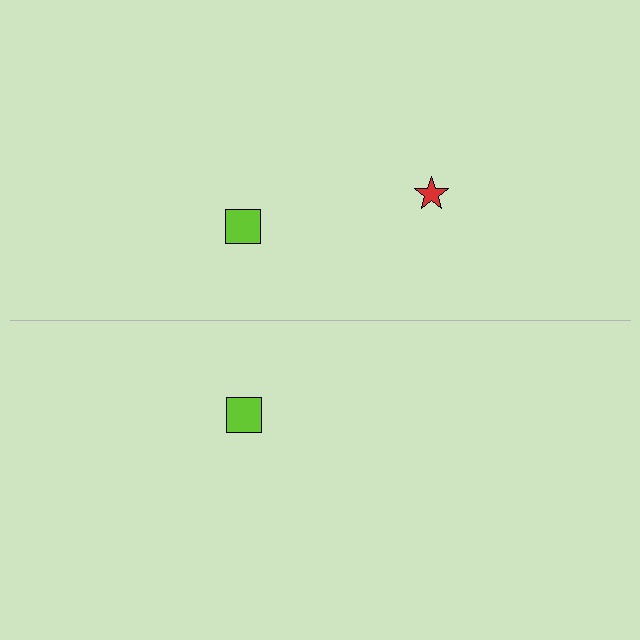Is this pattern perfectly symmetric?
No, the pattern is not perfectly symmetric. A red star is missing from the bottom side.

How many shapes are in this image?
There are 3 shapes in this image.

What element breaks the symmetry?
A red star is missing from the bottom side.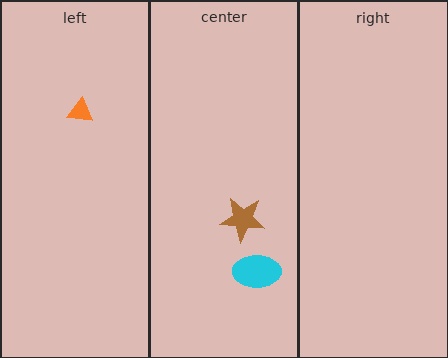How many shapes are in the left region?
1.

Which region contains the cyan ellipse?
The center region.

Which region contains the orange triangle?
The left region.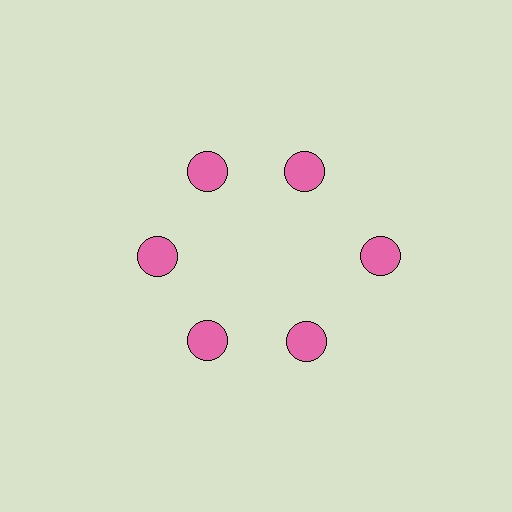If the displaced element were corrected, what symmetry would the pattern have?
It would have 6-fold rotational symmetry — the pattern would map onto itself every 60 degrees.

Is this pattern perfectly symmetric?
No. The 6 pink circles are arranged in a ring, but one element near the 3 o'clock position is pushed outward from the center, breaking the 6-fold rotational symmetry.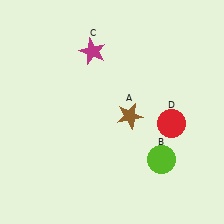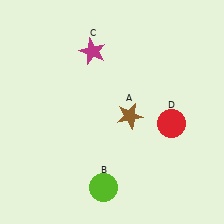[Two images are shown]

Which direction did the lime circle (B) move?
The lime circle (B) moved left.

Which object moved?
The lime circle (B) moved left.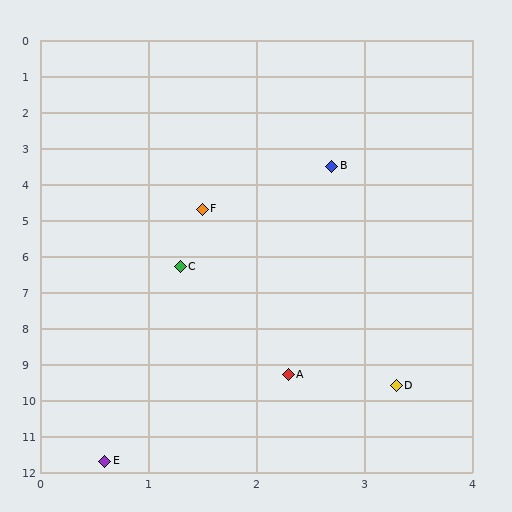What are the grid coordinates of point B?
Point B is at approximately (2.7, 3.5).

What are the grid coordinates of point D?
Point D is at approximately (3.3, 9.6).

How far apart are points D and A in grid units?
Points D and A are about 1.0 grid units apart.